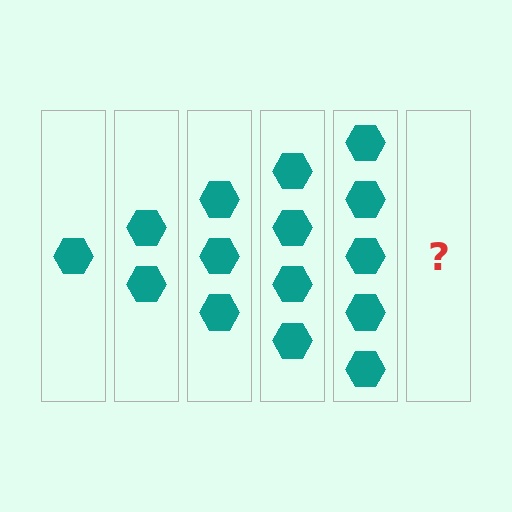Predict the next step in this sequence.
The next step is 6 hexagons.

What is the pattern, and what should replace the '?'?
The pattern is that each step adds one more hexagon. The '?' should be 6 hexagons.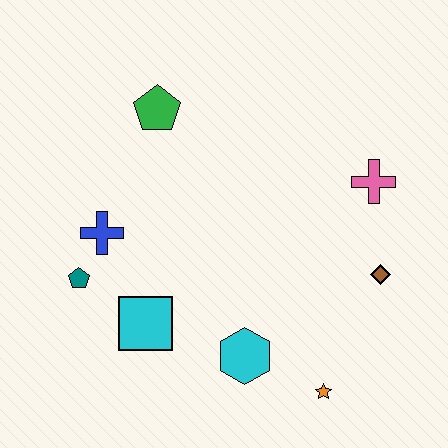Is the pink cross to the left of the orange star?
No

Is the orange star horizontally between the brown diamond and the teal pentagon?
Yes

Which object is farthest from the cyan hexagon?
The green pentagon is farthest from the cyan hexagon.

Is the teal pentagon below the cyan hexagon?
No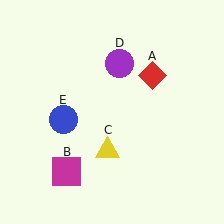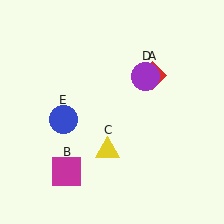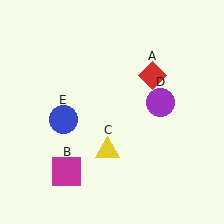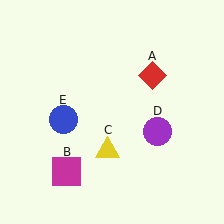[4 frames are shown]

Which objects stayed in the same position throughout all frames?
Red diamond (object A) and magenta square (object B) and yellow triangle (object C) and blue circle (object E) remained stationary.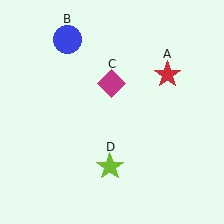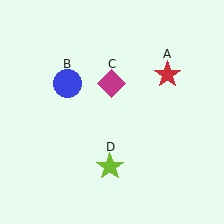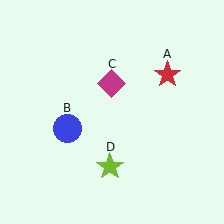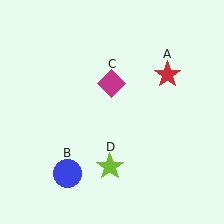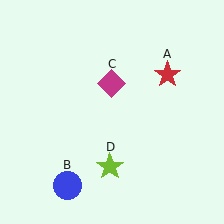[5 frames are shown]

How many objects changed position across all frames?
1 object changed position: blue circle (object B).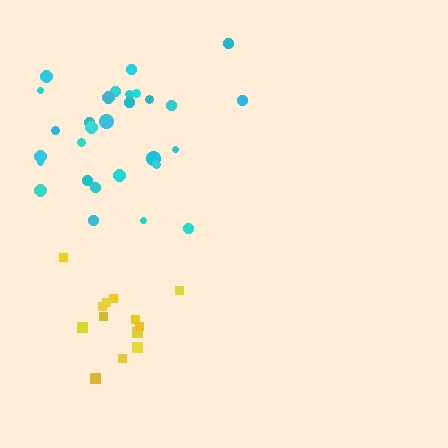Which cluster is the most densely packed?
Yellow.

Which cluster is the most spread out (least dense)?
Cyan.